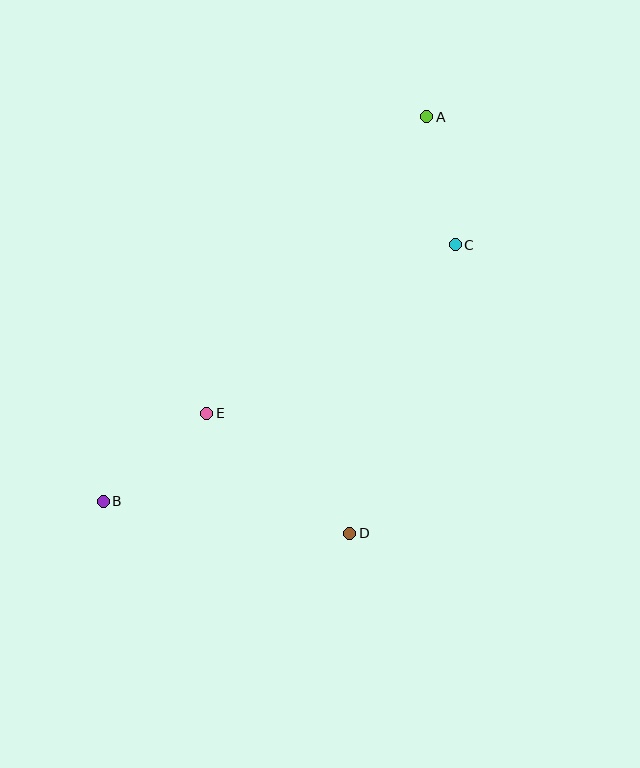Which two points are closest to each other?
Points A and C are closest to each other.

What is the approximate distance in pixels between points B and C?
The distance between B and C is approximately 435 pixels.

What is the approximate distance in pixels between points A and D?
The distance between A and D is approximately 424 pixels.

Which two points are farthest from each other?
Points A and B are farthest from each other.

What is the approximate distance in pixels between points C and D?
The distance between C and D is approximately 307 pixels.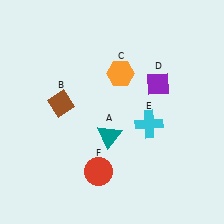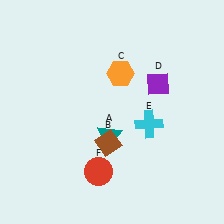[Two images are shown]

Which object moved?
The brown diamond (B) moved right.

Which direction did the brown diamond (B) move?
The brown diamond (B) moved right.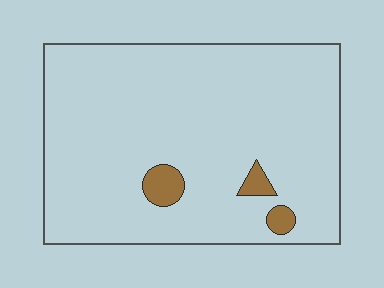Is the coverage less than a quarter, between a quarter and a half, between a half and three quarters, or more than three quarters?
Less than a quarter.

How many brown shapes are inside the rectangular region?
3.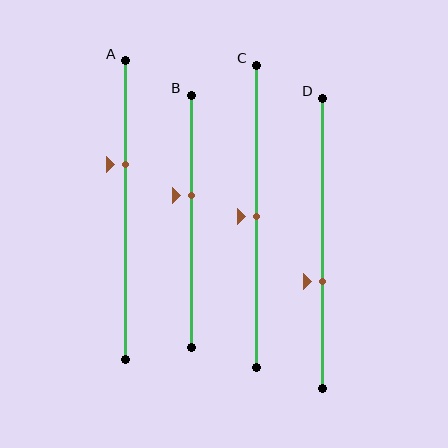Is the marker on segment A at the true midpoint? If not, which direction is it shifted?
No, the marker on segment A is shifted upward by about 15% of the segment length.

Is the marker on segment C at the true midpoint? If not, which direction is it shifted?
Yes, the marker on segment C is at the true midpoint.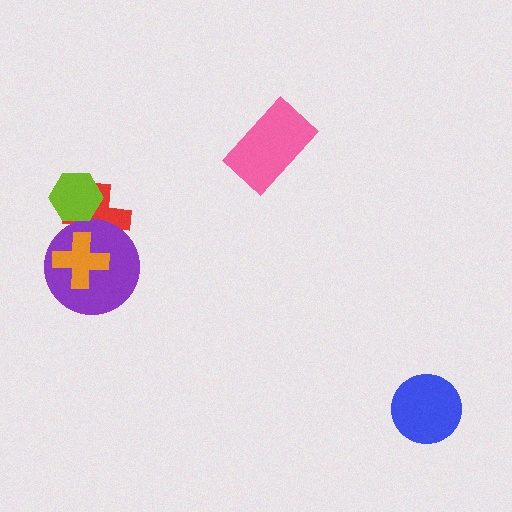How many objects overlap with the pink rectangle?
0 objects overlap with the pink rectangle.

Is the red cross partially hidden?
Yes, it is partially covered by another shape.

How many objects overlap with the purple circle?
2 objects overlap with the purple circle.